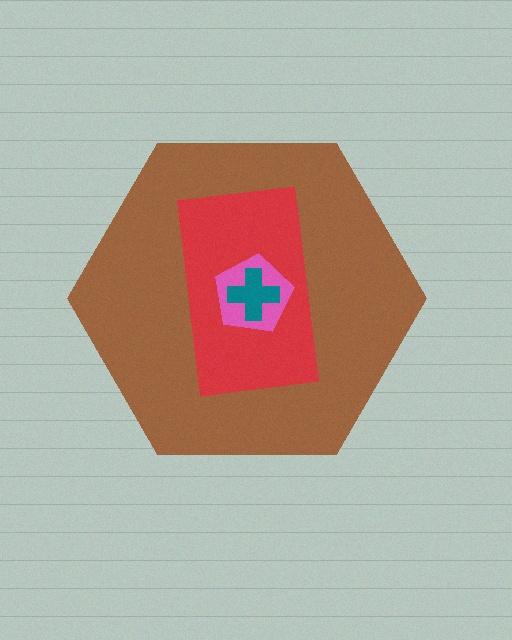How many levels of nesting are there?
4.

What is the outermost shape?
The brown hexagon.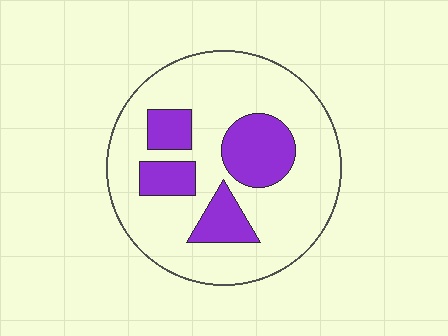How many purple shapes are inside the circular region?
4.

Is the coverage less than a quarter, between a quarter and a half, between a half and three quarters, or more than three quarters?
Less than a quarter.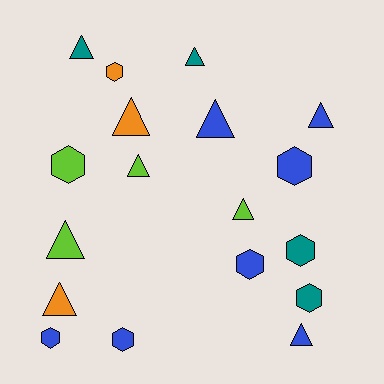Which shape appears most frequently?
Triangle, with 10 objects.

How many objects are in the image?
There are 18 objects.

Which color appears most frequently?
Blue, with 7 objects.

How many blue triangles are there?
There are 3 blue triangles.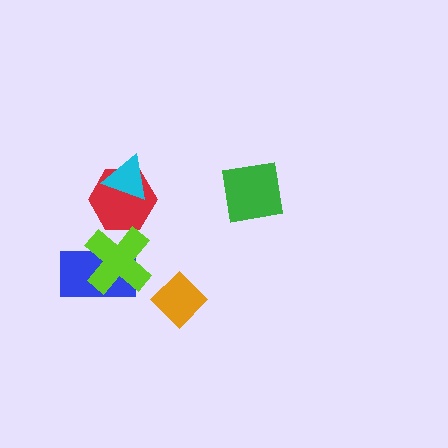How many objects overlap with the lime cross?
2 objects overlap with the lime cross.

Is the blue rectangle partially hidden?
Yes, it is partially covered by another shape.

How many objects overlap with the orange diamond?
0 objects overlap with the orange diamond.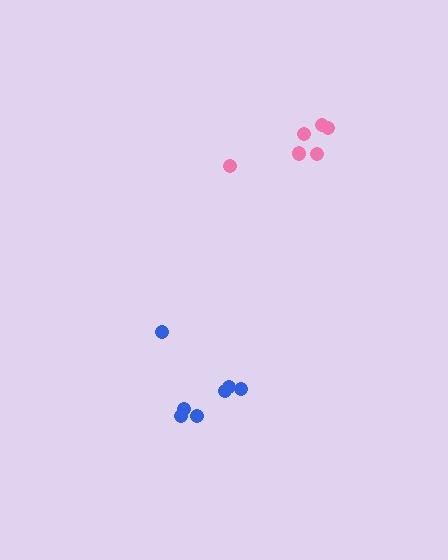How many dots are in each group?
Group 1: 6 dots, Group 2: 7 dots (13 total).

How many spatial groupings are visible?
There are 2 spatial groupings.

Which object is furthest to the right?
The pink cluster is rightmost.